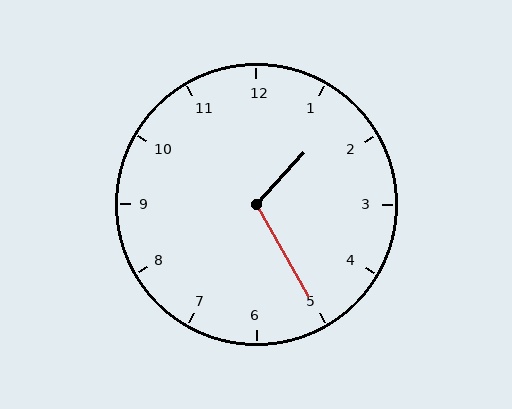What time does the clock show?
1:25.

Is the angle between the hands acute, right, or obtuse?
It is obtuse.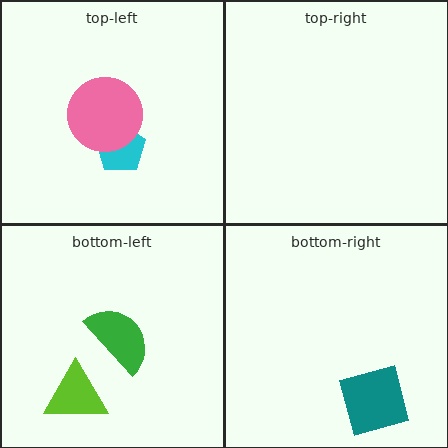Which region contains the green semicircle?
The bottom-left region.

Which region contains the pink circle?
The top-left region.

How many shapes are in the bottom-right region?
1.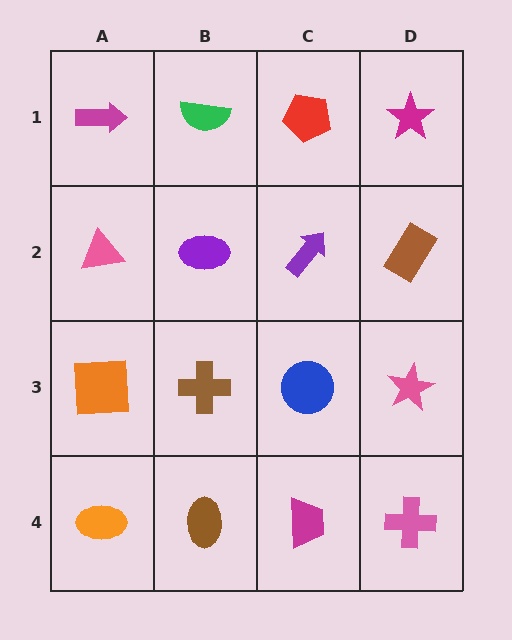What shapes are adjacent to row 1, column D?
A brown rectangle (row 2, column D), a red pentagon (row 1, column C).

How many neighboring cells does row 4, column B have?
3.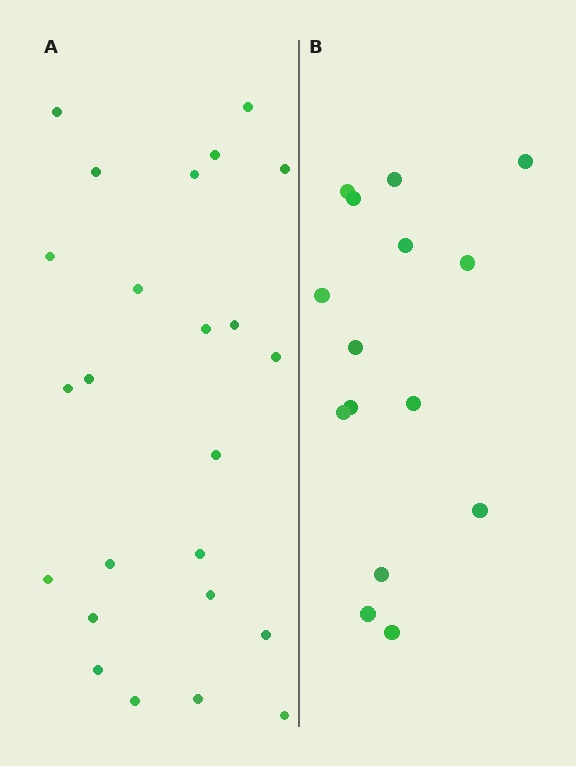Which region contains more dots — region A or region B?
Region A (the left region) has more dots.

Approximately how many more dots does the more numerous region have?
Region A has roughly 8 or so more dots than region B.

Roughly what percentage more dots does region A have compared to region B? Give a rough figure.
About 60% more.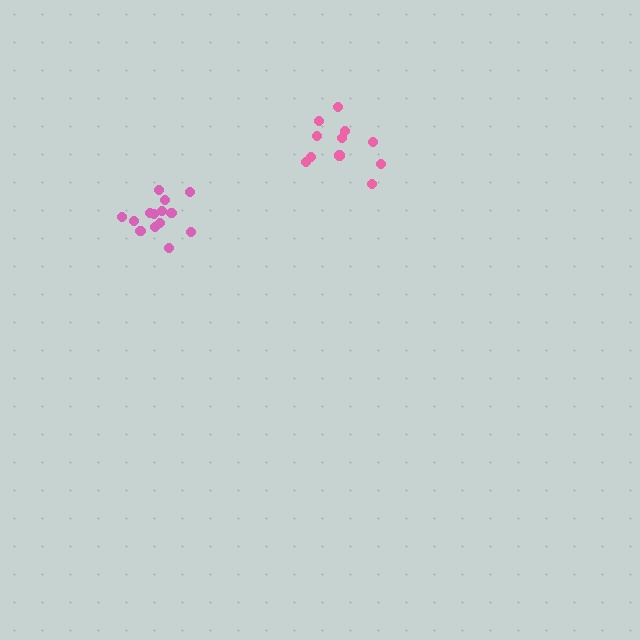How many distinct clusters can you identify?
There are 2 distinct clusters.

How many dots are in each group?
Group 1: 14 dots, Group 2: 11 dots (25 total).